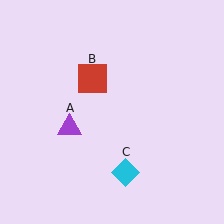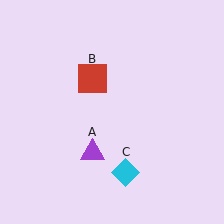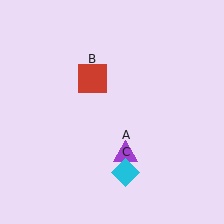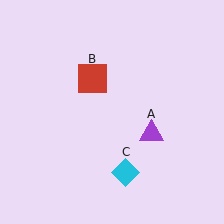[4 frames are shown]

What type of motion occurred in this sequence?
The purple triangle (object A) rotated counterclockwise around the center of the scene.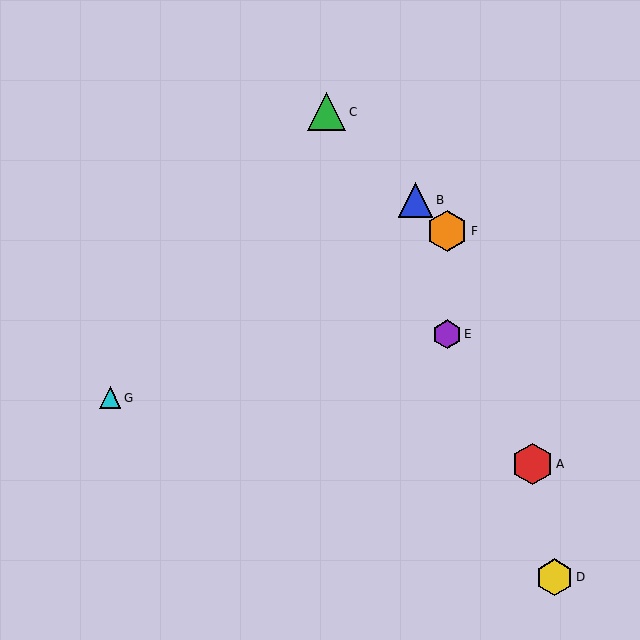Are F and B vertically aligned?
No, F is at x≈447 and B is at x≈415.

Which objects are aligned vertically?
Objects E, F are aligned vertically.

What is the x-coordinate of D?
Object D is at x≈555.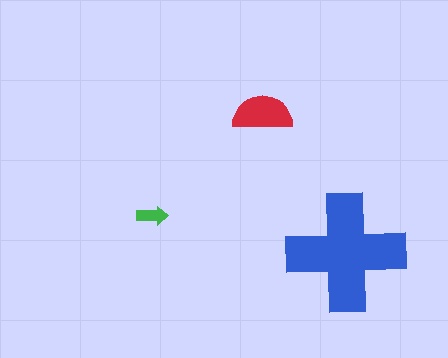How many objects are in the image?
There are 3 objects in the image.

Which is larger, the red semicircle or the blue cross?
The blue cross.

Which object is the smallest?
The green arrow.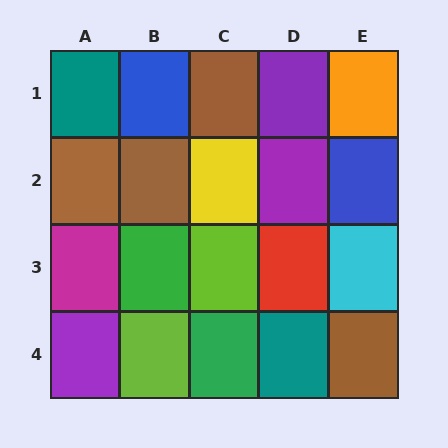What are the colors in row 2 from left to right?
Brown, brown, yellow, purple, blue.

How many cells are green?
2 cells are green.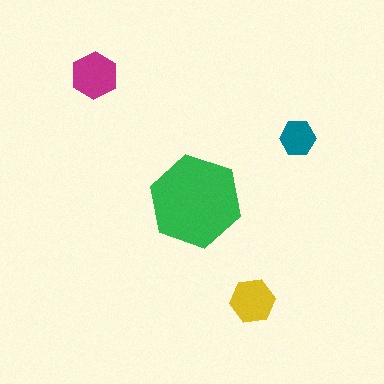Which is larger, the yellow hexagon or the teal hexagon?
The yellow one.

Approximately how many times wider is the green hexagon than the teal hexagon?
About 2.5 times wider.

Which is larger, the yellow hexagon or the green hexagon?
The green one.